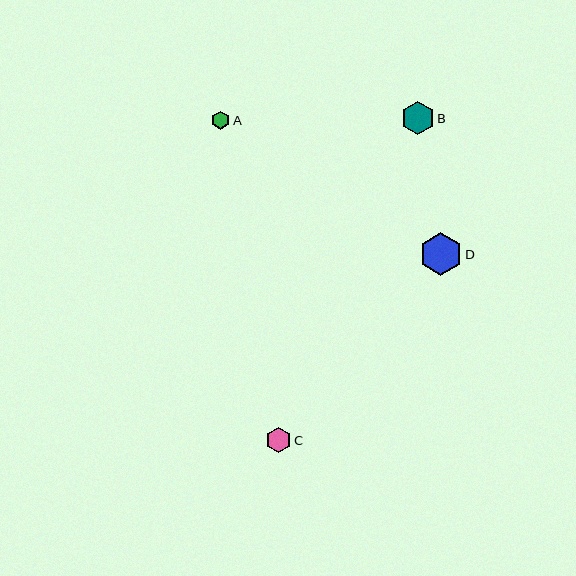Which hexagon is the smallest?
Hexagon A is the smallest with a size of approximately 19 pixels.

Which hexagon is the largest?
Hexagon D is the largest with a size of approximately 43 pixels.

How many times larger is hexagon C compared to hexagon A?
Hexagon C is approximately 1.3 times the size of hexagon A.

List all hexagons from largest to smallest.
From largest to smallest: D, B, C, A.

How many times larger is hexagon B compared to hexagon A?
Hexagon B is approximately 1.8 times the size of hexagon A.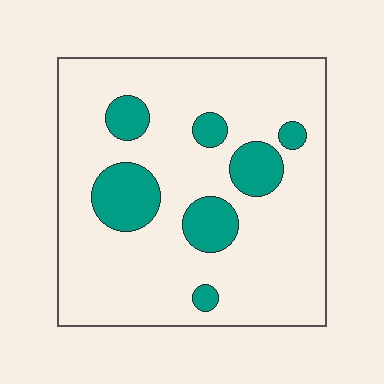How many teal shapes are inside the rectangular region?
7.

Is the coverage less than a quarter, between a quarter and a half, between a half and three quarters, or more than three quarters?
Less than a quarter.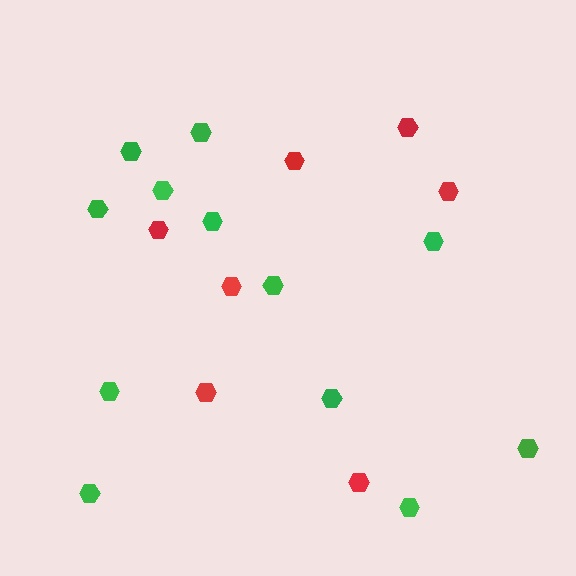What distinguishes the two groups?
There are 2 groups: one group of green hexagons (12) and one group of red hexagons (7).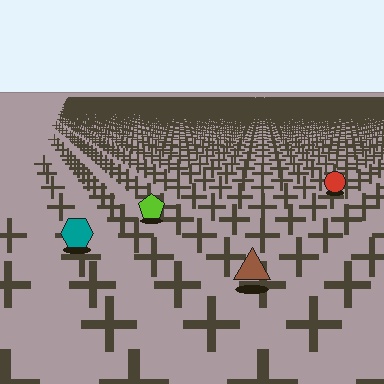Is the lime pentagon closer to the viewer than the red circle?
Yes. The lime pentagon is closer — you can tell from the texture gradient: the ground texture is coarser near it.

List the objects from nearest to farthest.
From nearest to farthest: the brown triangle, the teal hexagon, the lime pentagon, the red circle.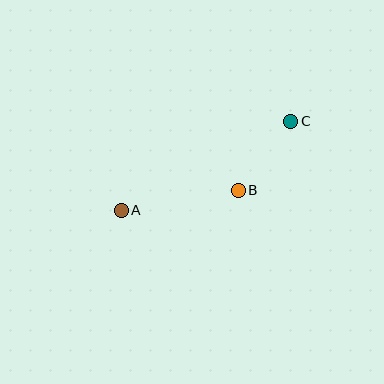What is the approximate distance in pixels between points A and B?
The distance between A and B is approximately 119 pixels.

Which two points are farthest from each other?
Points A and C are farthest from each other.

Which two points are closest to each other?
Points B and C are closest to each other.